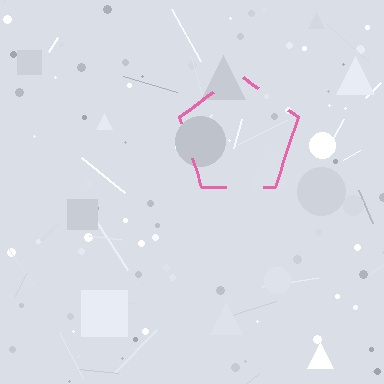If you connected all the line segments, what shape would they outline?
They would outline a pentagon.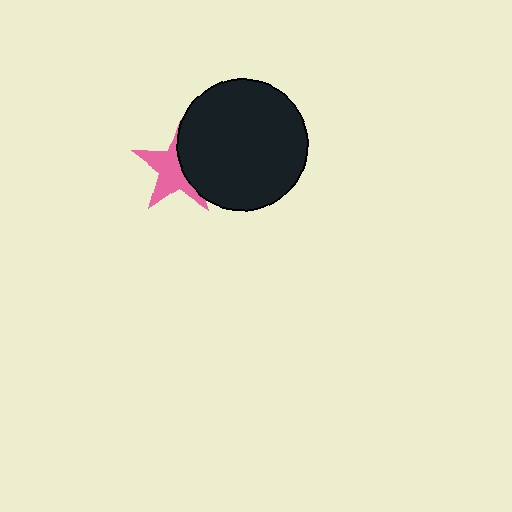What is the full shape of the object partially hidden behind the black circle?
The partially hidden object is a pink star.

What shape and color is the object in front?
The object in front is a black circle.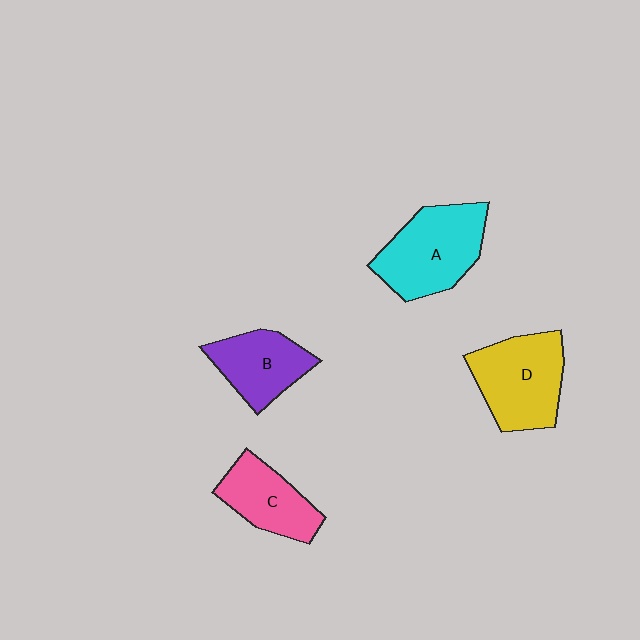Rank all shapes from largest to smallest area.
From largest to smallest: A (cyan), D (yellow), B (purple), C (pink).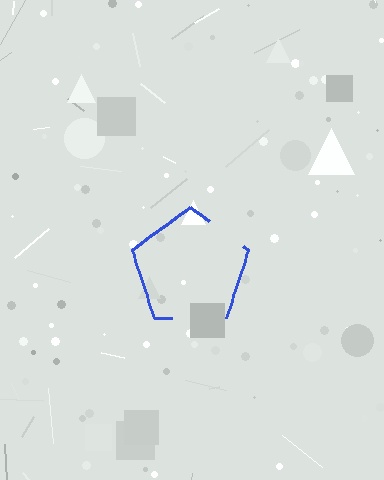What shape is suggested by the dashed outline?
The dashed outline suggests a pentagon.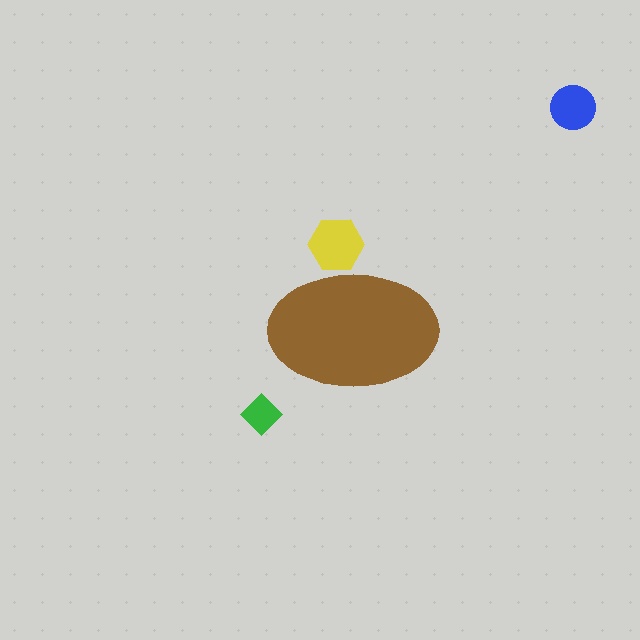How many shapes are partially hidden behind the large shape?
1 shape is partially hidden.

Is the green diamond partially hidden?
No, the green diamond is fully visible.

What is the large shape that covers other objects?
A brown ellipse.